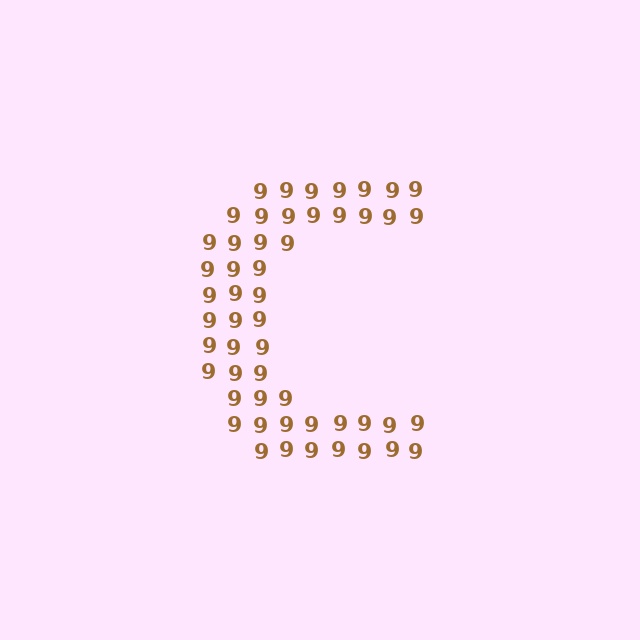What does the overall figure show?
The overall figure shows the letter C.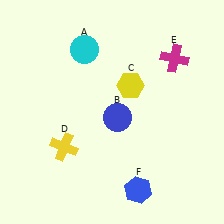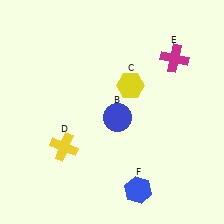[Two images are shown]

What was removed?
The cyan circle (A) was removed in Image 2.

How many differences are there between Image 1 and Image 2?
There is 1 difference between the two images.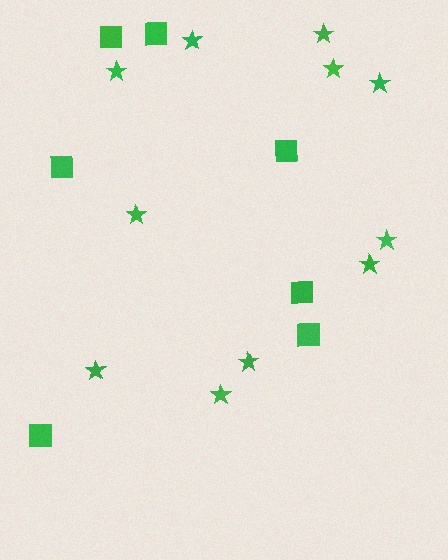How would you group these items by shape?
There are 2 groups: one group of stars (11) and one group of squares (7).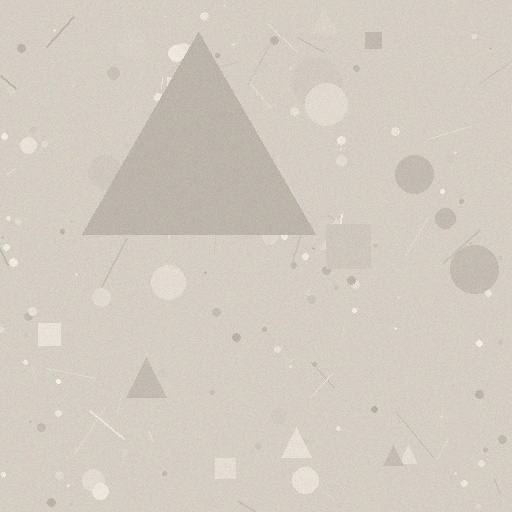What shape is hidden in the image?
A triangle is hidden in the image.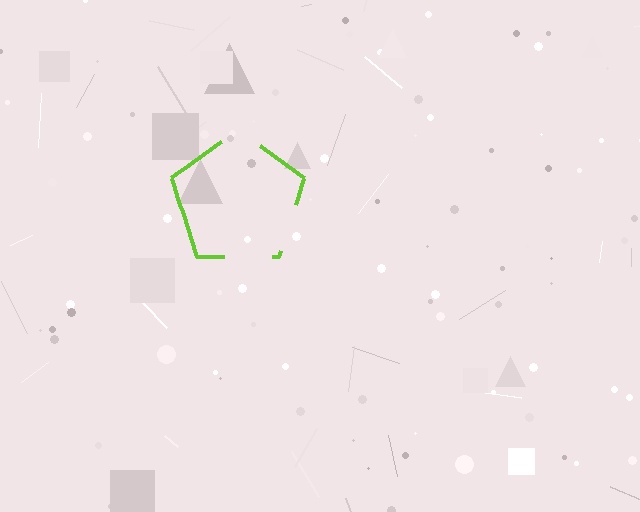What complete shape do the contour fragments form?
The contour fragments form a pentagon.